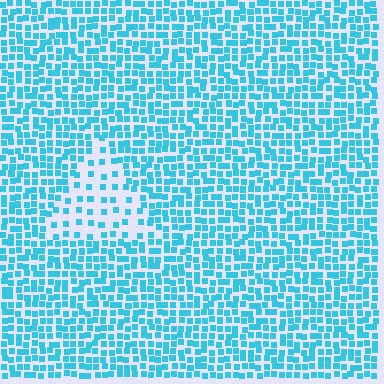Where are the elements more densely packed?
The elements are more densely packed outside the triangle boundary.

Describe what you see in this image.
The image contains small cyan elements arranged at two different densities. A triangle-shaped region is visible where the elements are less densely packed than the surrounding area.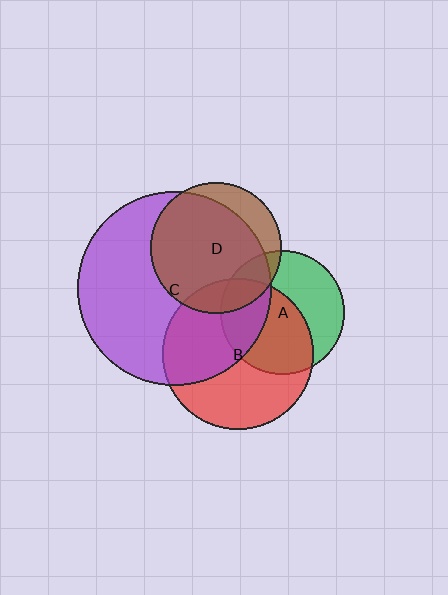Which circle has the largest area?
Circle C (purple).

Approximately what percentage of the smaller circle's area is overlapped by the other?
Approximately 80%.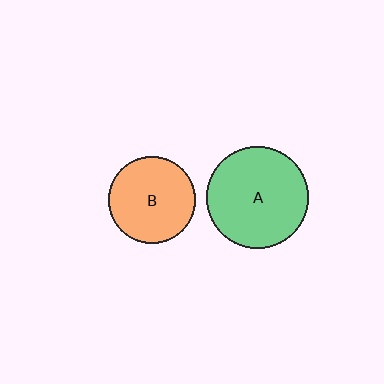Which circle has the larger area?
Circle A (green).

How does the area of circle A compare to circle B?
Approximately 1.4 times.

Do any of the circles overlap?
No, none of the circles overlap.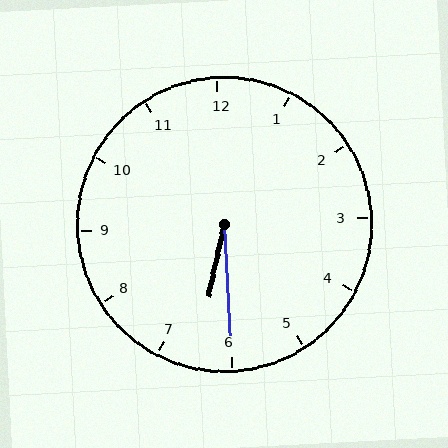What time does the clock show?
6:30.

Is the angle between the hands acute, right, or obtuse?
It is acute.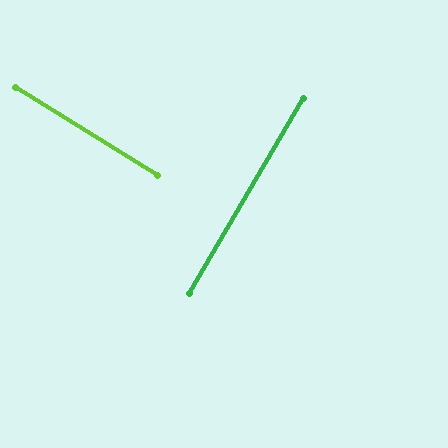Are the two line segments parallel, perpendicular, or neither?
Perpendicular — they meet at approximately 89°.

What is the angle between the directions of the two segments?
Approximately 89 degrees.